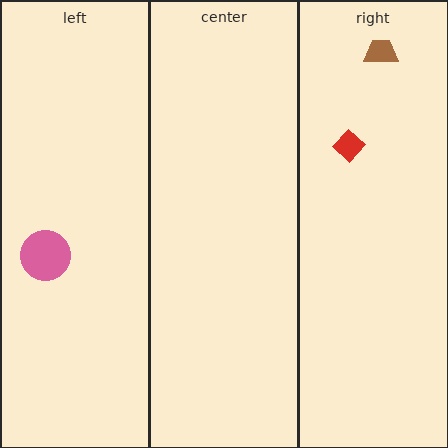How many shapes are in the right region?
2.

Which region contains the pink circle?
The left region.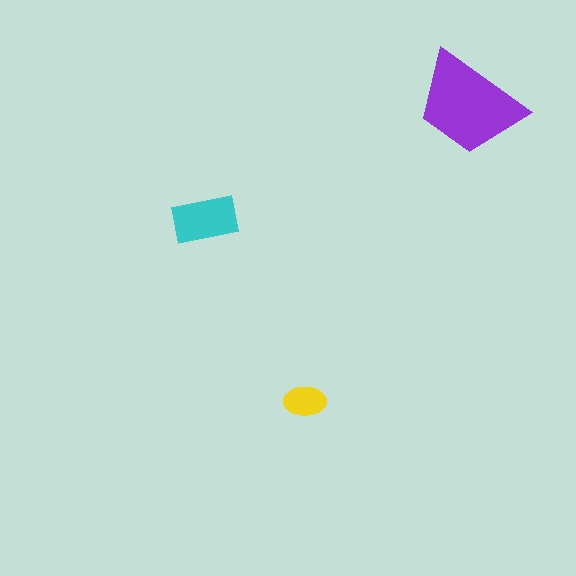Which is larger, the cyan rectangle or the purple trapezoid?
The purple trapezoid.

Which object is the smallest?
The yellow ellipse.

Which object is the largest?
The purple trapezoid.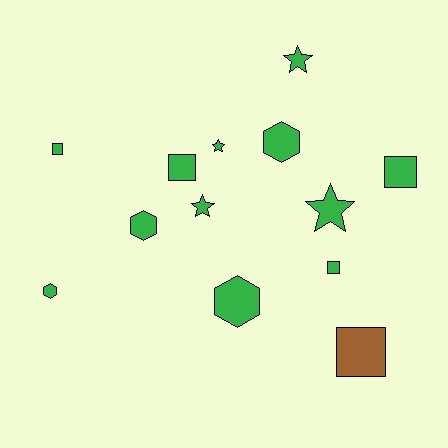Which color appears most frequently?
Green, with 12 objects.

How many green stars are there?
There are 4 green stars.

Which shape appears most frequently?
Square, with 5 objects.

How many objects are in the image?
There are 13 objects.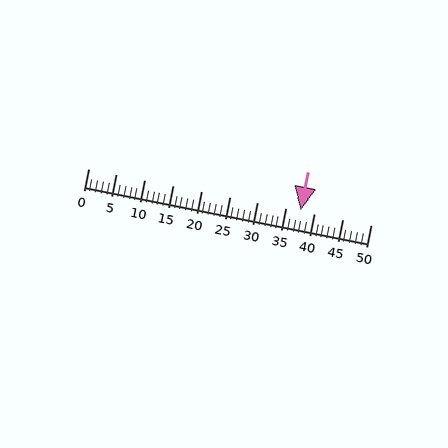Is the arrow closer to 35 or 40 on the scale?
The arrow is closer to 40.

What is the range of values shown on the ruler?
The ruler shows values from 0 to 50.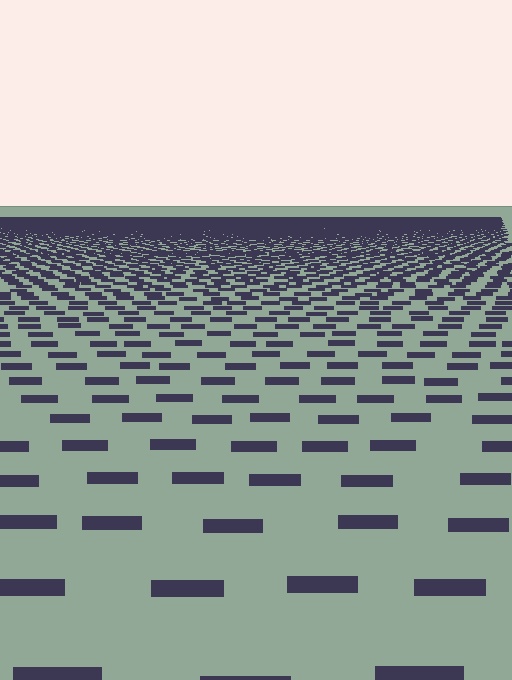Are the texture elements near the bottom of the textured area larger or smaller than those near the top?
Larger. Near the bottom, elements are closer to the viewer and appear at a bigger on-screen size.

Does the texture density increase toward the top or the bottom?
Density increases toward the top.